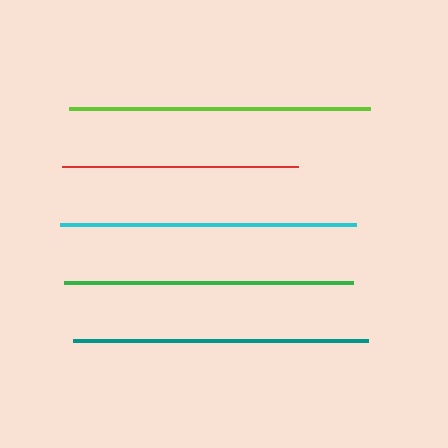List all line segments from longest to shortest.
From longest to shortest: lime, teal, cyan, green, red.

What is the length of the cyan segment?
The cyan segment is approximately 295 pixels long.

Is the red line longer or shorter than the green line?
The green line is longer than the red line.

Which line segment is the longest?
The lime line is the longest at approximately 301 pixels.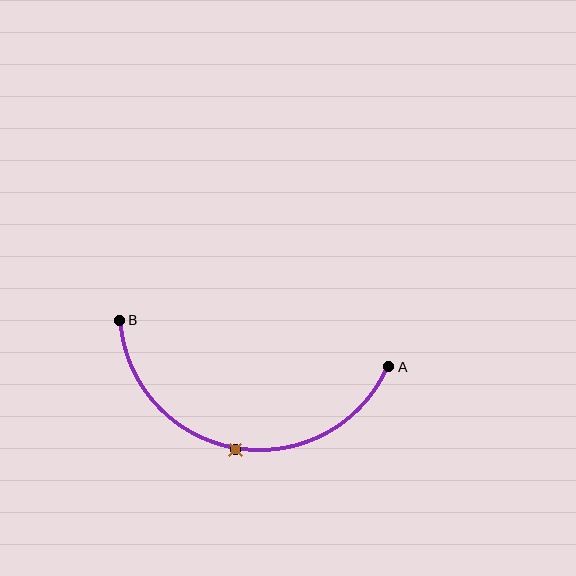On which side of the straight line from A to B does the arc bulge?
The arc bulges below the straight line connecting A and B.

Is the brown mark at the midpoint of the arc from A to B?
Yes. The brown mark lies on the arc at equal arc-length from both A and B — it is the arc midpoint.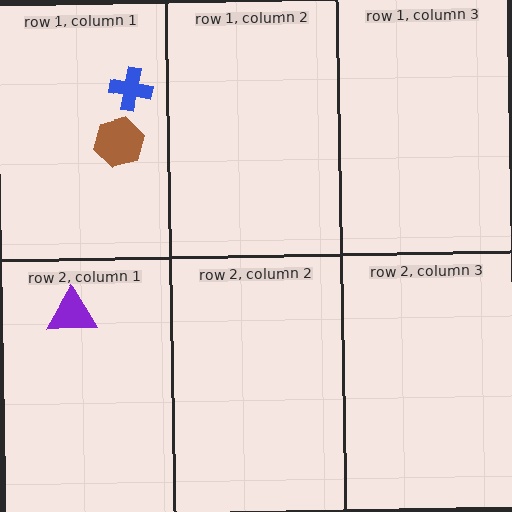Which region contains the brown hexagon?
The row 1, column 1 region.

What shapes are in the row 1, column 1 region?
The brown hexagon, the blue cross.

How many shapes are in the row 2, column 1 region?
1.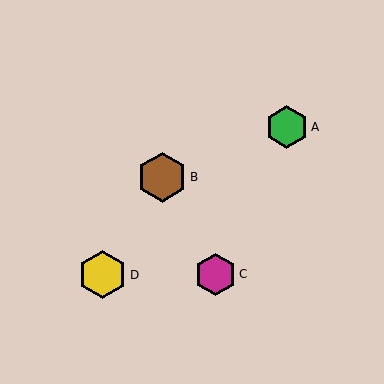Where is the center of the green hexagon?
The center of the green hexagon is at (287, 127).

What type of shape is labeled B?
Shape B is a brown hexagon.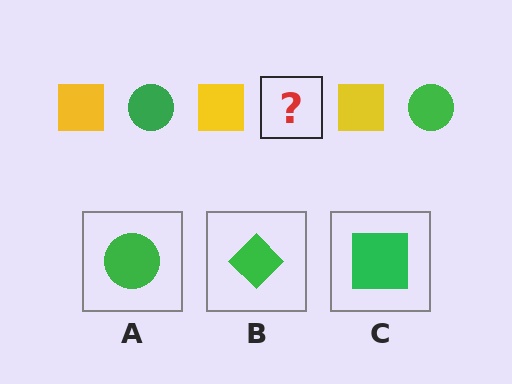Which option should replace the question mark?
Option A.